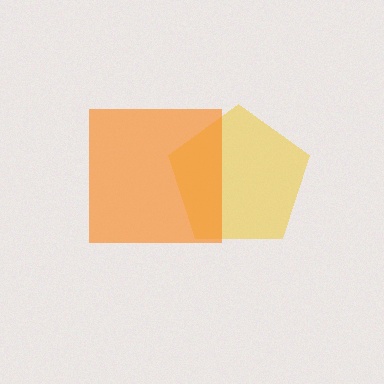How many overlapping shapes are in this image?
There are 2 overlapping shapes in the image.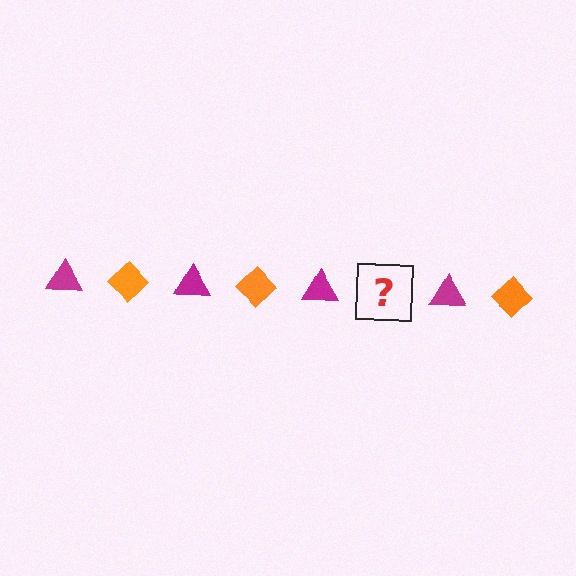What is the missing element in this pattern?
The missing element is an orange diamond.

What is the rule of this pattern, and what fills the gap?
The rule is that the pattern alternates between magenta triangle and orange diamond. The gap should be filled with an orange diamond.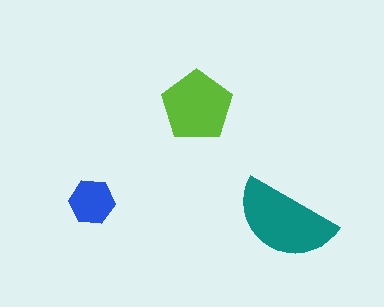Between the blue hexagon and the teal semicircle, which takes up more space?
The teal semicircle.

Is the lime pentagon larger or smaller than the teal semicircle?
Smaller.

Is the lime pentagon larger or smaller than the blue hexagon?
Larger.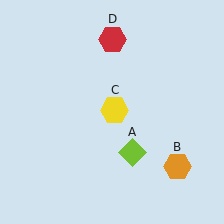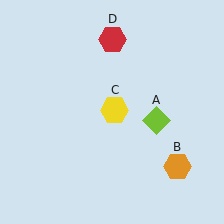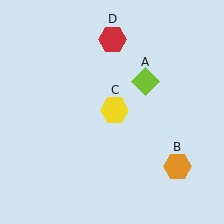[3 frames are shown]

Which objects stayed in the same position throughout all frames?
Orange hexagon (object B) and yellow hexagon (object C) and red hexagon (object D) remained stationary.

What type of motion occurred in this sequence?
The lime diamond (object A) rotated counterclockwise around the center of the scene.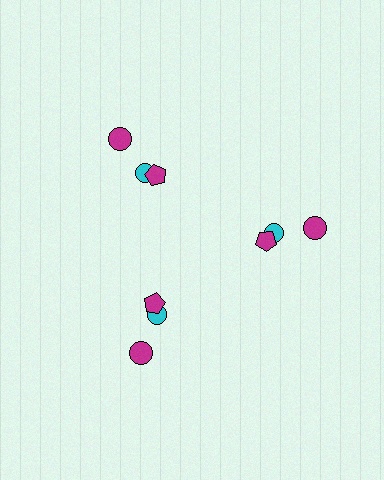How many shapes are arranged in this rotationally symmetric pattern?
There are 9 shapes, arranged in 3 groups of 3.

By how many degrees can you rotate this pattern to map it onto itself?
The pattern maps onto itself every 120 degrees of rotation.